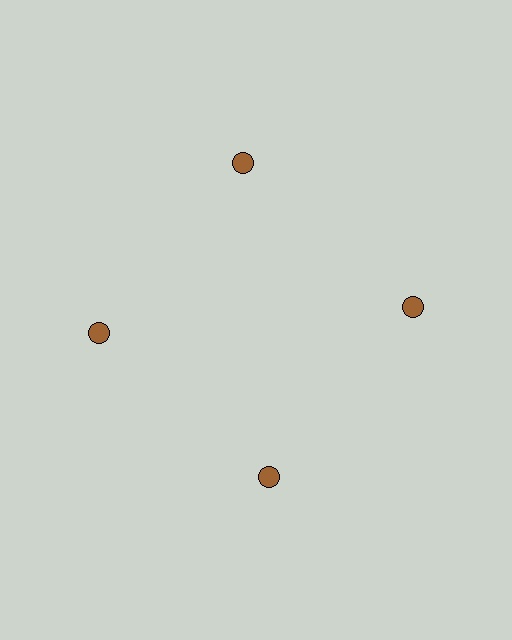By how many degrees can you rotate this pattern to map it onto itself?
The pattern maps onto itself every 90 degrees of rotation.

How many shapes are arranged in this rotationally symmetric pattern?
There are 4 shapes, arranged in 4 groups of 1.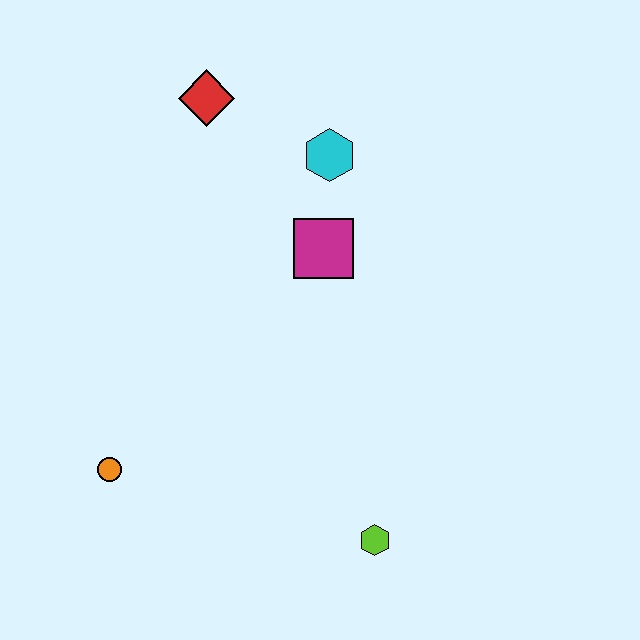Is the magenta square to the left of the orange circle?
No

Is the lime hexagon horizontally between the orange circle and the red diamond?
No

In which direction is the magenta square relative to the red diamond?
The magenta square is below the red diamond.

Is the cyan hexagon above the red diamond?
No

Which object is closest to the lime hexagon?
The orange circle is closest to the lime hexagon.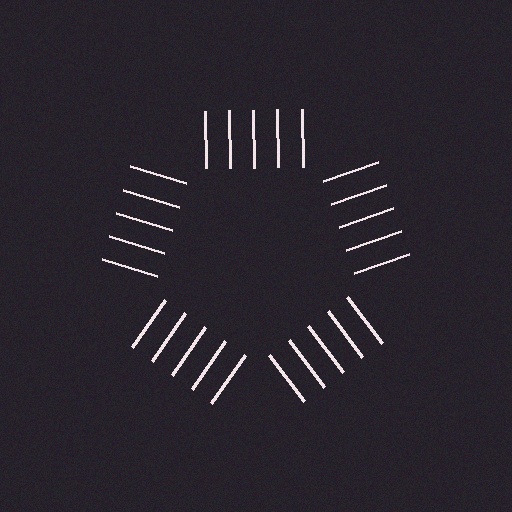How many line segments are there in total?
25 — 5 along each of the 5 edges.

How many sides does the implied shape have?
5 sides — the line-ends trace a pentagon.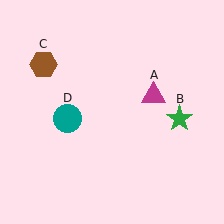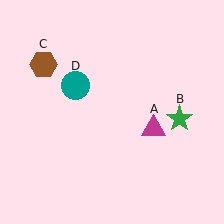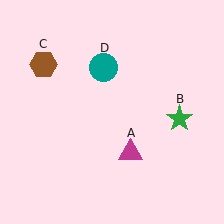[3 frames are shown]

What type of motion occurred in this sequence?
The magenta triangle (object A), teal circle (object D) rotated clockwise around the center of the scene.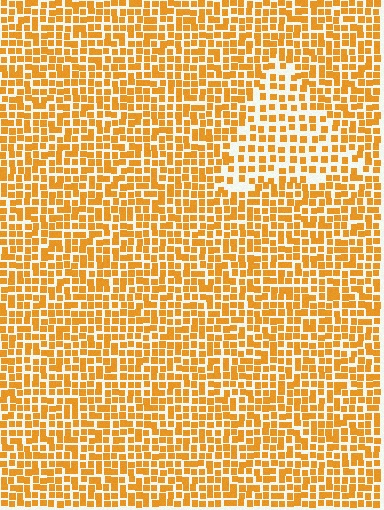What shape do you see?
I see a triangle.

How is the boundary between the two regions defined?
The boundary is defined by a change in element density (approximately 1.7x ratio). All elements are the same color, size, and shape.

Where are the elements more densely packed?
The elements are more densely packed outside the triangle boundary.